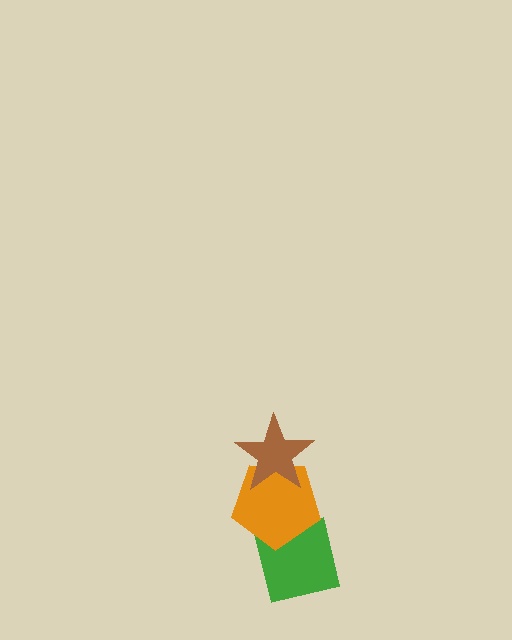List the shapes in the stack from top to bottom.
From top to bottom: the brown star, the orange pentagon, the green square.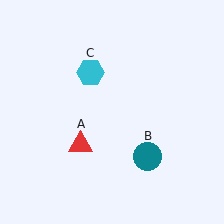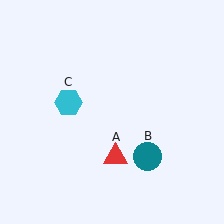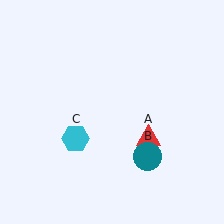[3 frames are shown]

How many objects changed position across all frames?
2 objects changed position: red triangle (object A), cyan hexagon (object C).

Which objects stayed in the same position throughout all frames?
Teal circle (object B) remained stationary.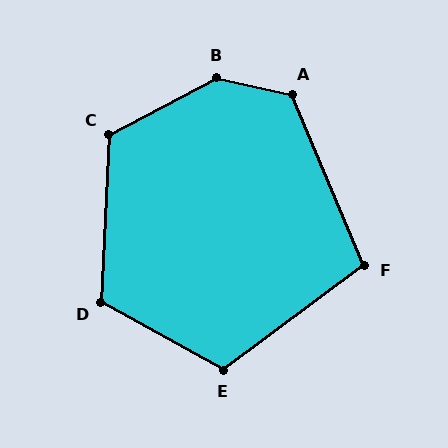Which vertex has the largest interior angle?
B, at approximately 140 degrees.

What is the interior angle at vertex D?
Approximately 116 degrees (obtuse).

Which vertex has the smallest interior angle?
F, at approximately 104 degrees.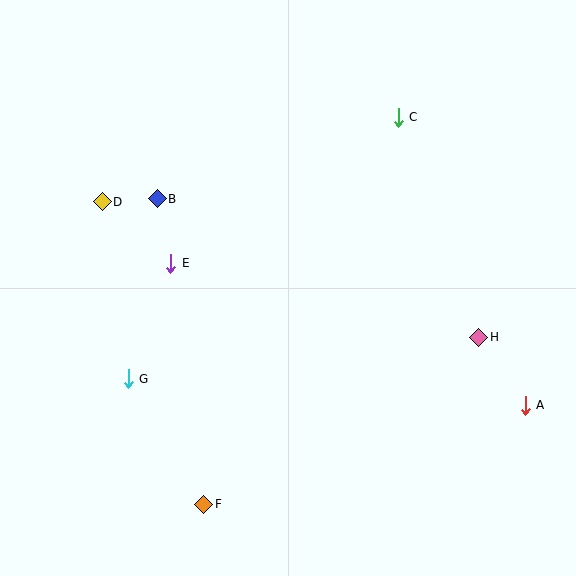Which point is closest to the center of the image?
Point E at (171, 263) is closest to the center.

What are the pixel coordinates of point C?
Point C is at (398, 117).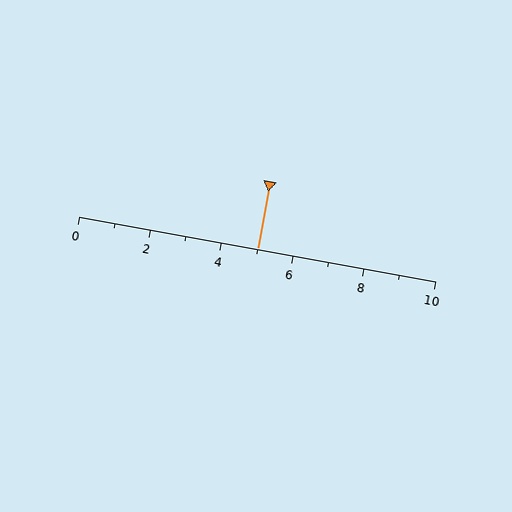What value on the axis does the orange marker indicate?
The marker indicates approximately 5.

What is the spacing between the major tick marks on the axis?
The major ticks are spaced 2 apart.